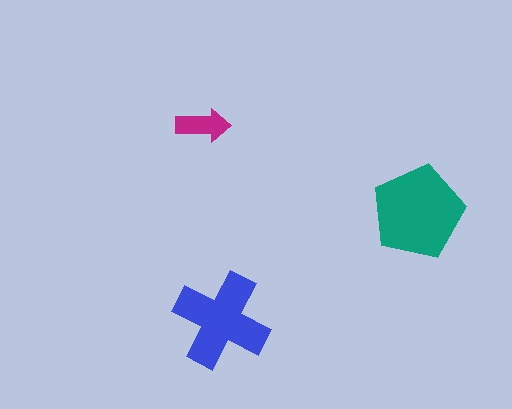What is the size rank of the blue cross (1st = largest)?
2nd.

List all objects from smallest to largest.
The magenta arrow, the blue cross, the teal pentagon.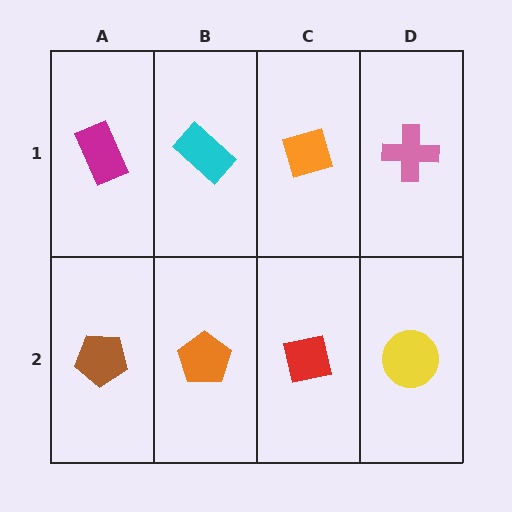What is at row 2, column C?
A red square.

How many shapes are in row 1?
4 shapes.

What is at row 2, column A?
A brown pentagon.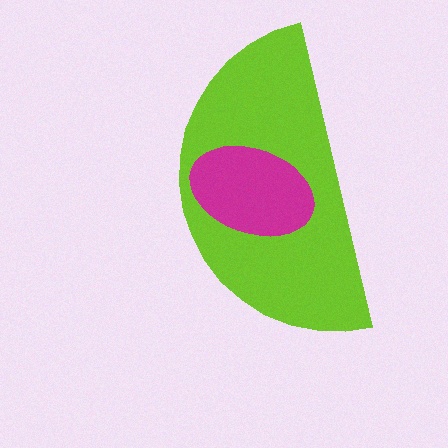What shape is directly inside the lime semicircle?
The magenta ellipse.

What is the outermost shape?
The lime semicircle.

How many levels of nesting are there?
2.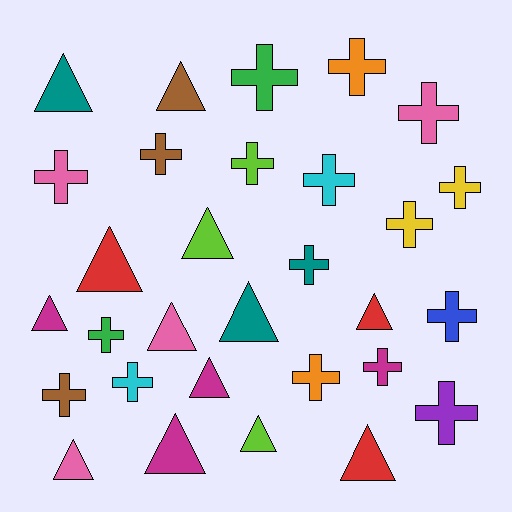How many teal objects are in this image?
There are 3 teal objects.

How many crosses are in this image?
There are 17 crosses.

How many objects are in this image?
There are 30 objects.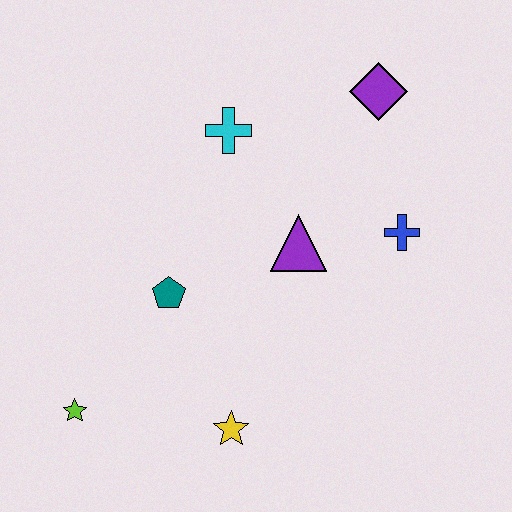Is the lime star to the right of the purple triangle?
No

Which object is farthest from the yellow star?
The purple diamond is farthest from the yellow star.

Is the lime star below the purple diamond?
Yes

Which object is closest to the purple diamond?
The blue cross is closest to the purple diamond.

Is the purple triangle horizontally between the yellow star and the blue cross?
Yes